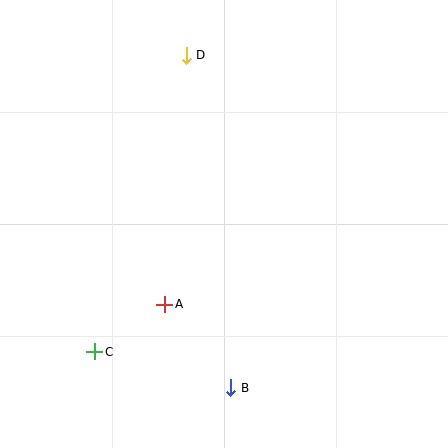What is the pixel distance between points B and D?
The distance between B and D is 335 pixels.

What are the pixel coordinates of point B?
Point B is at (231, 388).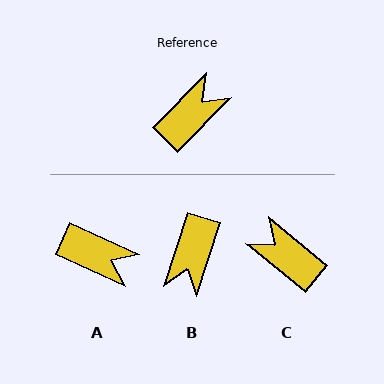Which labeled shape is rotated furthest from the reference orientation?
B, about 153 degrees away.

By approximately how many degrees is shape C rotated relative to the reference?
Approximately 95 degrees counter-clockwise.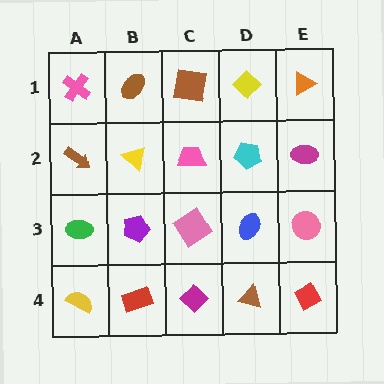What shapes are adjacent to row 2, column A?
A pink cross (row 1, column A), a green ellipse (row 3, column A), a yellow triangle (row 2, column B).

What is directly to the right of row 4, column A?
A red rectangle.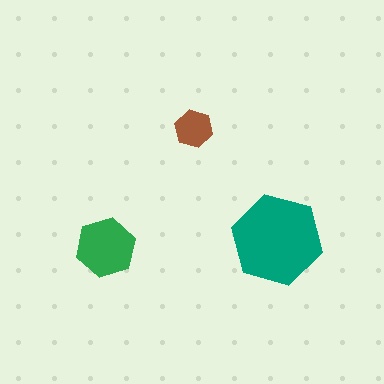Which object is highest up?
The brown hexagon is topmost.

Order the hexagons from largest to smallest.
the teal one, the green one, the brown one.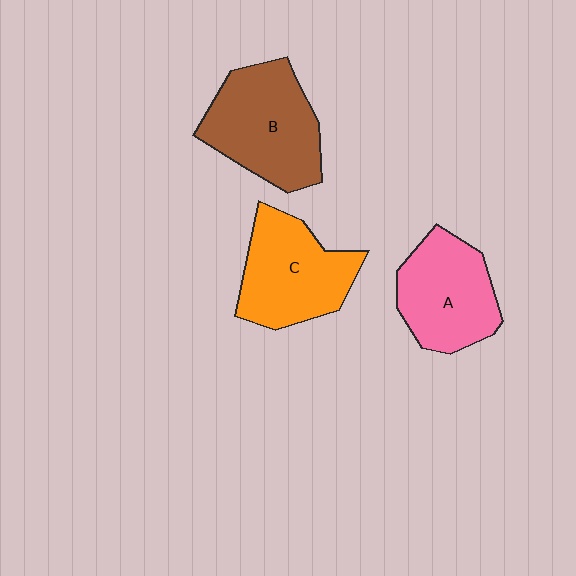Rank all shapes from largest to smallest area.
From largest to smallest: B (brown), C (orange), A (pink).